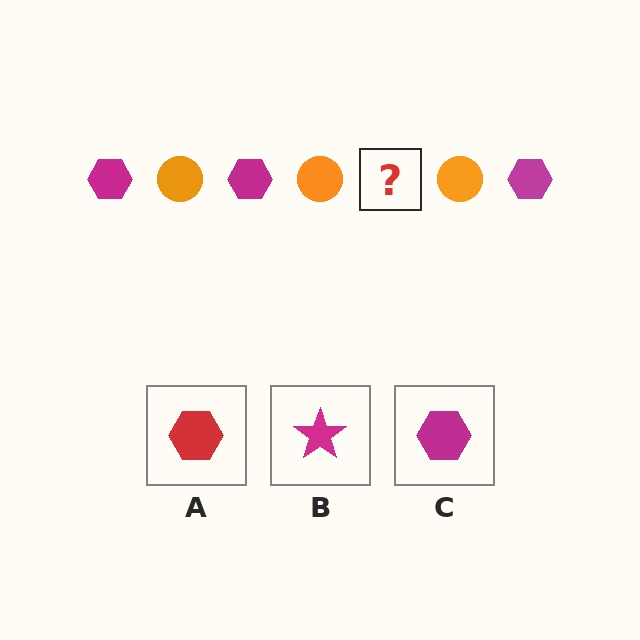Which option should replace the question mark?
Option C.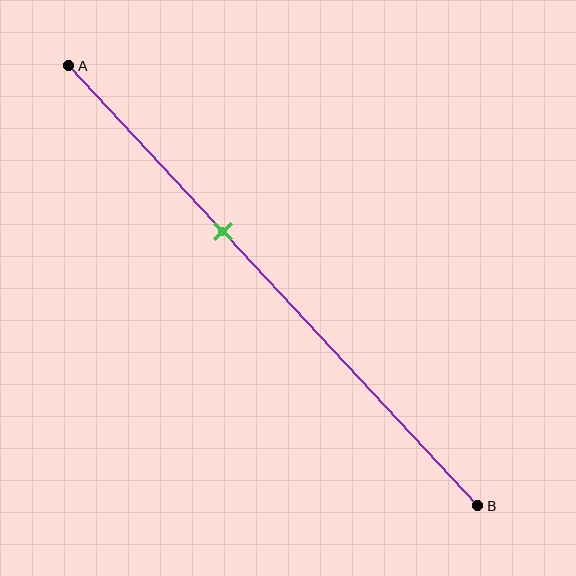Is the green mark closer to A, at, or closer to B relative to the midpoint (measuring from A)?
The green mark is closer to point A than the midpoint of segment AB.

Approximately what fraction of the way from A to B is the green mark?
The green mark is approximately 40% of the way from A to B.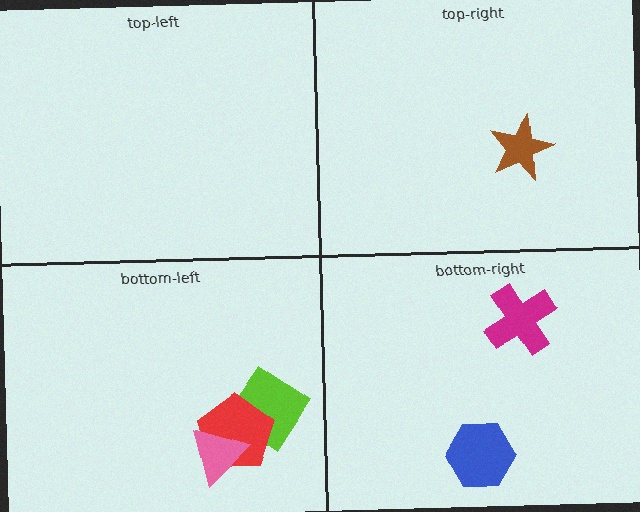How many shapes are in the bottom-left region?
3.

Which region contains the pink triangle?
The bottom-left region.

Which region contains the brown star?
The top-right region.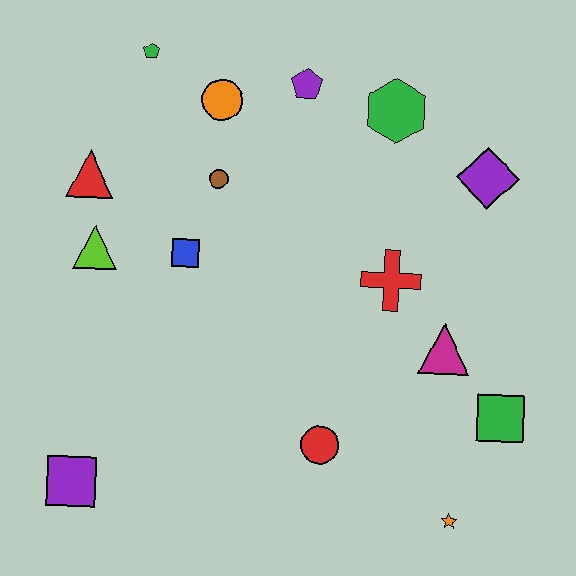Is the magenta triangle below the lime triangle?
Yes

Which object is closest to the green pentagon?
The orange circle is closest to the green pentagon.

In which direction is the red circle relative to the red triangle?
The red circle is below the red triangle.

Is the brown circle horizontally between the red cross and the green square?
No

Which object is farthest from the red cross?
The purple square is farthest from the red cross.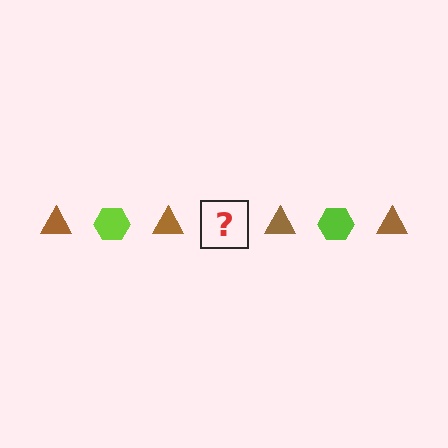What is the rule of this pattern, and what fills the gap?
The rule is that the pattern alternates between brown triangle and lime hexagon. The gap should be filled with a lime hexagon.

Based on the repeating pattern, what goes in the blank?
The blank should be a lime hexagon.